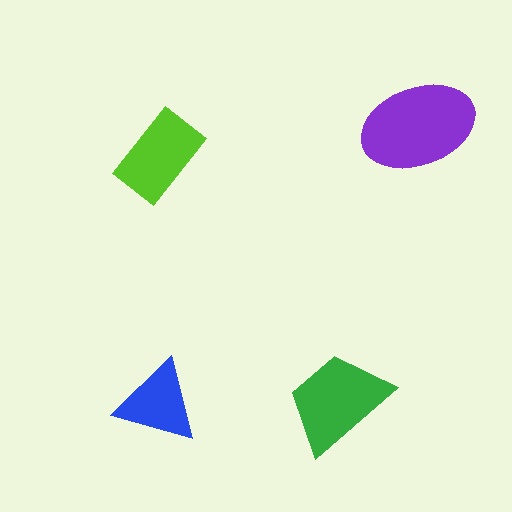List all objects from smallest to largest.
The blue triangle, the lime rectangle, the green trapezoid, the purple ellipse.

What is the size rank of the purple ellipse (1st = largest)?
1st.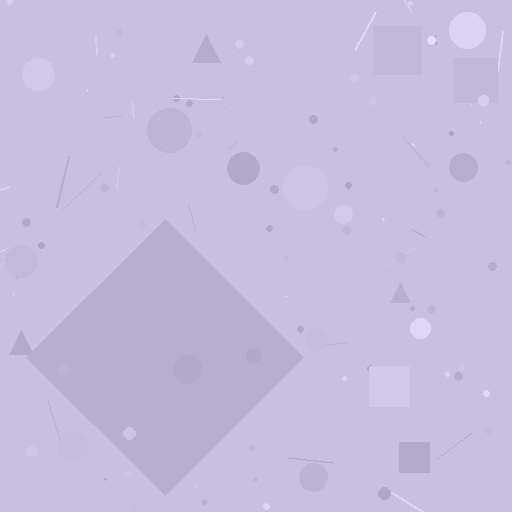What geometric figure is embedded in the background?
A diamond is embedded in the background.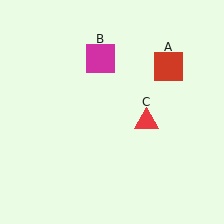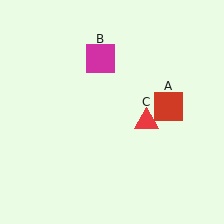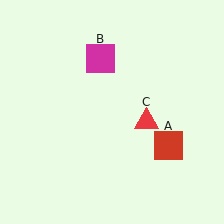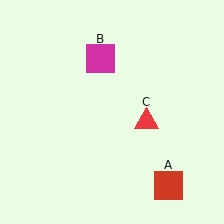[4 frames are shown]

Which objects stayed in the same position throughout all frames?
Magenta square (object B) and red triangle (object C) remained stationary.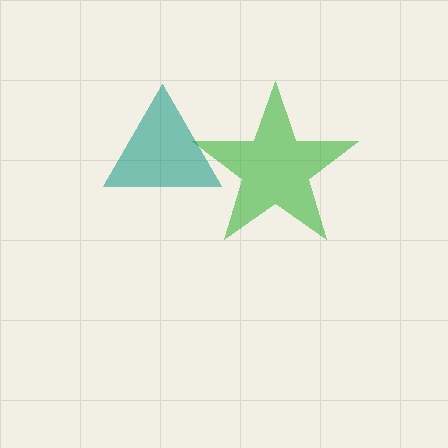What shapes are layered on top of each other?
The layered shapes are: a green star, a teal triangle.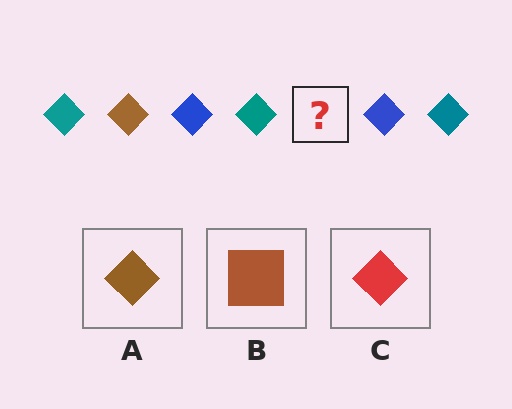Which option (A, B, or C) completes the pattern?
A.